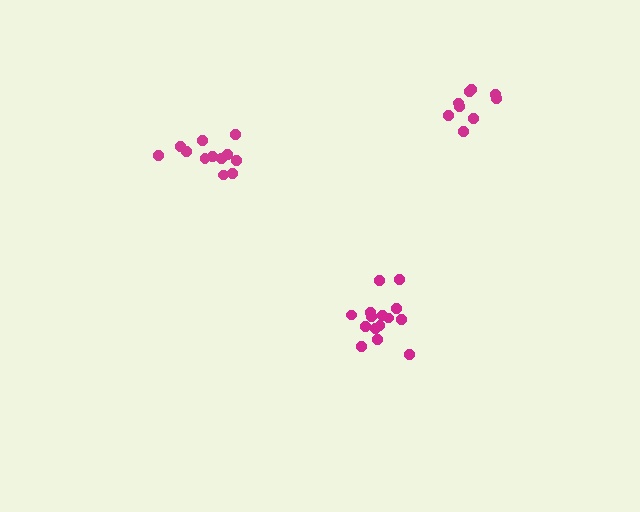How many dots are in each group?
Group 1: 12 dots, Group 2: 15 dots, Group 3: 9 dots (36 total).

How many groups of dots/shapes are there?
There are 3 groups.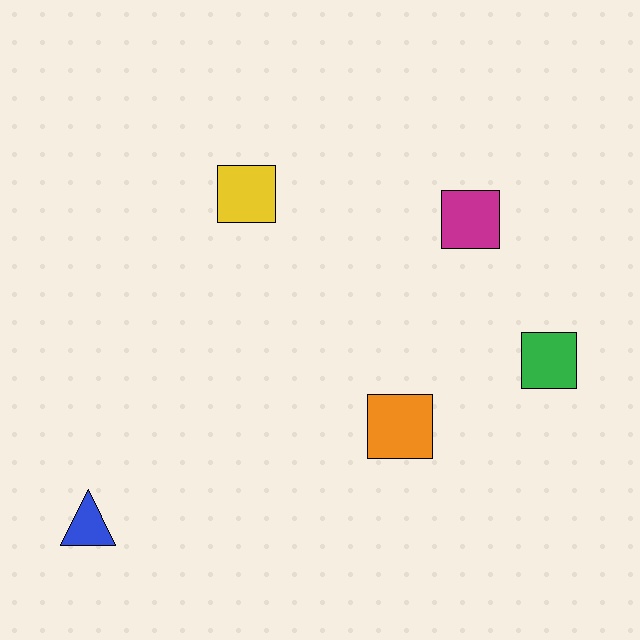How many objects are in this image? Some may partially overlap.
There are 5 objects.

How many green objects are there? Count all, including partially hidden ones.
There is 1 green object.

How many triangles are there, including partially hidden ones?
There is 1 triangle.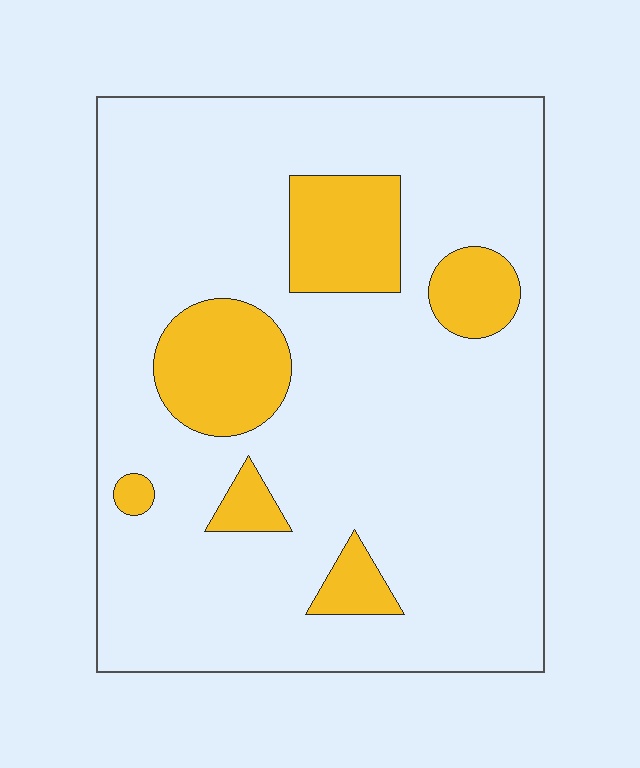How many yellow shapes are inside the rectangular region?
6.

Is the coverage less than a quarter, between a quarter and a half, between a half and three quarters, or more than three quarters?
Less than a quarter.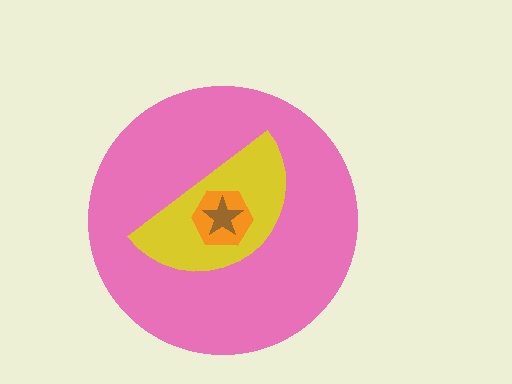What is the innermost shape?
The brown star.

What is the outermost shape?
The pink circle.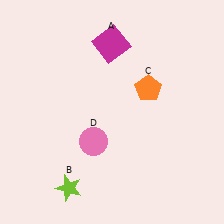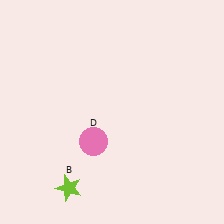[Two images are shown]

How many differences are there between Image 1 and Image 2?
There are 2 differences between the two images.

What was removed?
The magenta square (A), the orange pentagon (C) were removed in Image 2.